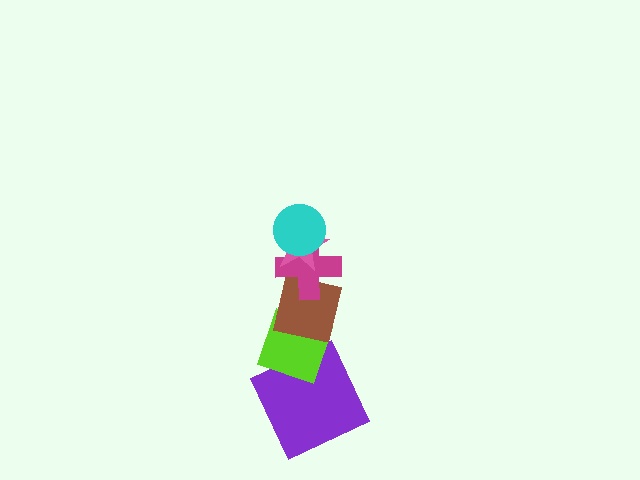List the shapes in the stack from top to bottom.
From top to bottom: the cyan circle, the pink star, the magenta cross, the brown square, the lime diamond, the purple square.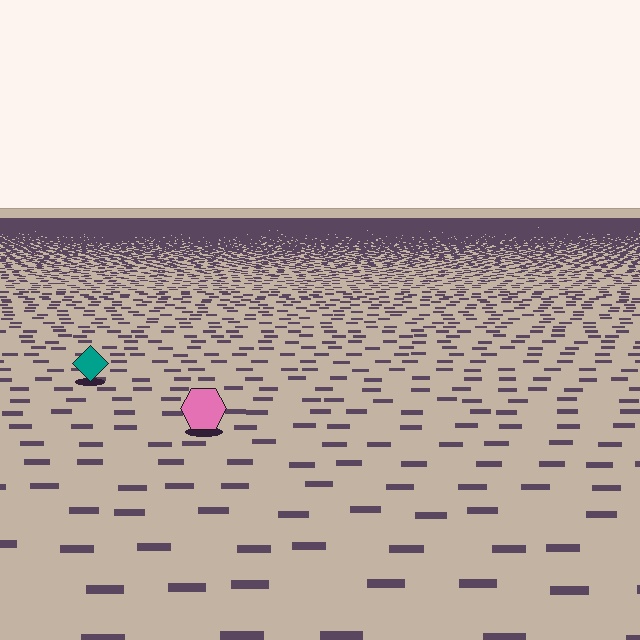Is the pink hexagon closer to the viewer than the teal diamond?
Yes. The pink hexagon is closer — you can tell from the texture gradient: the ground texture is coarser near it.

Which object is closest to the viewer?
The pink hexagon is closest. The texture marks near it are larger and more spread out.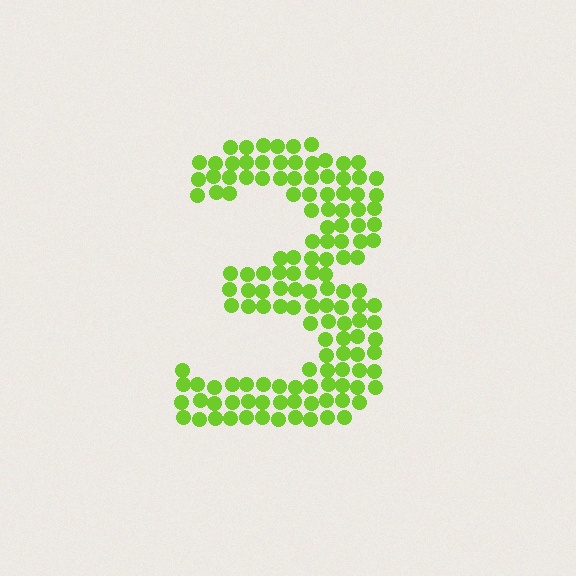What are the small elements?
The small elements are circles.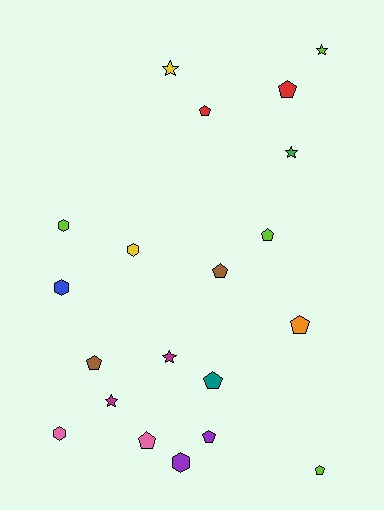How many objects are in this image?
There are 20 objects.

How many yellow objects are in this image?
There are 2 yellow objects.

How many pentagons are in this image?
There are 10 pentagons.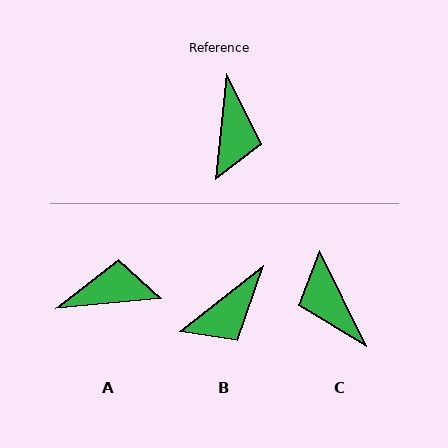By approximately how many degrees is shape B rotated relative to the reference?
Approximately 46 degrees clockwise.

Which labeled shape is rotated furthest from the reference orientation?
C, about 148 degrees away.